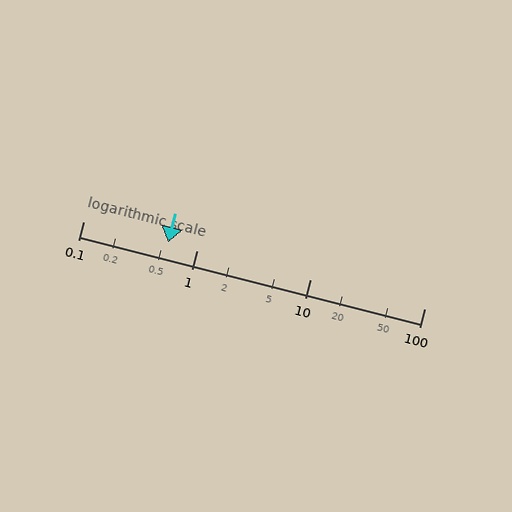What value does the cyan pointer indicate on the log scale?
The pointer indicates approximately 0.56.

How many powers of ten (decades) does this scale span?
The scale spans 3 decades, from 0.1 to 100.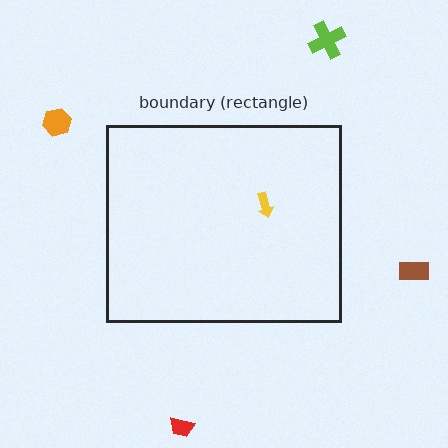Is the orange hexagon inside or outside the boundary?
Outside.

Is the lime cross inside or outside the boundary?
Outside.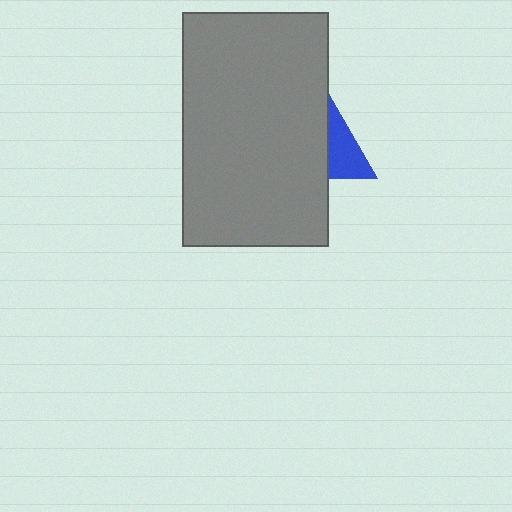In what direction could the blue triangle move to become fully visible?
The blue triangle could move right. That would shift it out from behind the gray rectangle entirely.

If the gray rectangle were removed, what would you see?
You would see the complete blue triangle.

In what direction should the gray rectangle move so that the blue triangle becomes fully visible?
The gray rectangle should move left. That is the shortest direction to clear the overlap and leave the blue triangle fully visible.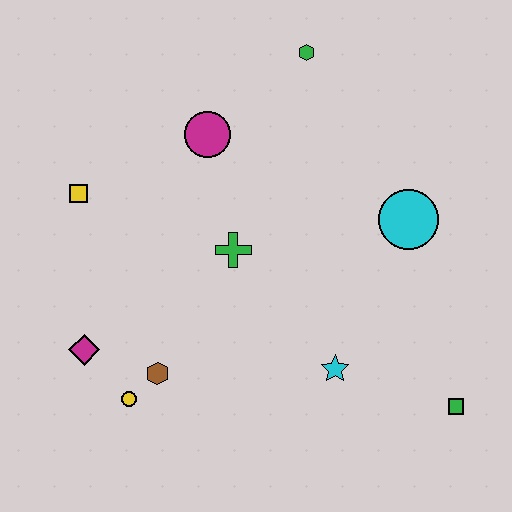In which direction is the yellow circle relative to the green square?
The yellow circle is to the left of the green square.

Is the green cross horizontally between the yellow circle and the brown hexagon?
No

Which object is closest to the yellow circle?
The brown hexagon is closest to the yellow circle.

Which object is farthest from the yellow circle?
The green hexagon is farthest from the yellow circle.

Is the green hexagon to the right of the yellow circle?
Yes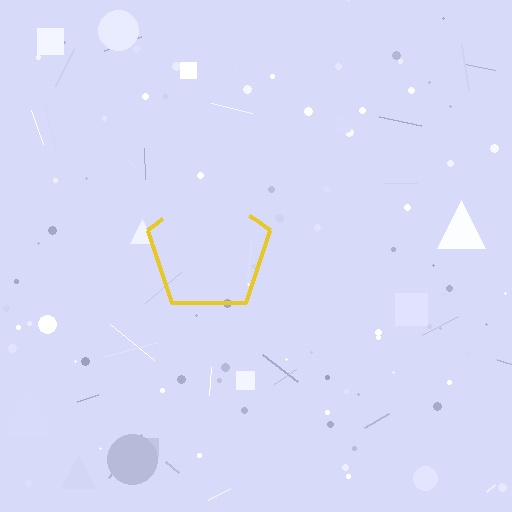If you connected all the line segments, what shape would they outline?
They would outline a pentagon.